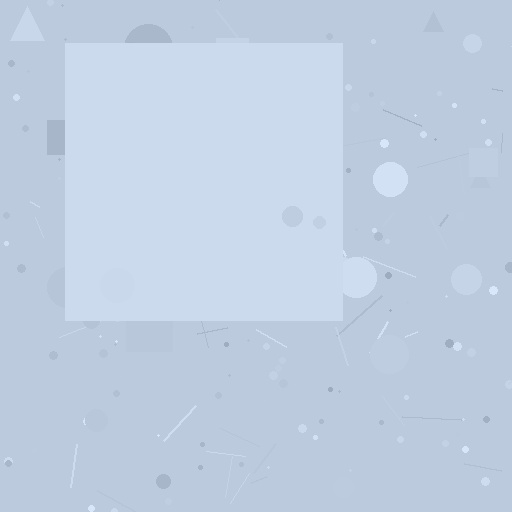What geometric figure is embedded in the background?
A square is embedded in the background.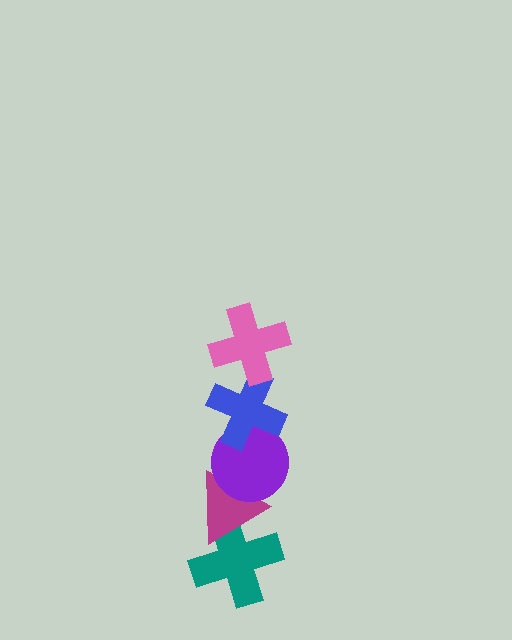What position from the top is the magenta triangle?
The magenta triangle is 4th from the top.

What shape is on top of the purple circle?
The blue cross is on top of the purple circle.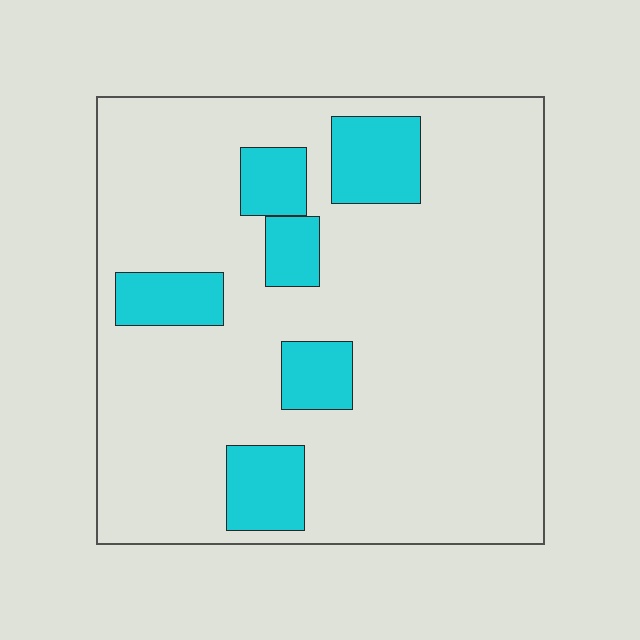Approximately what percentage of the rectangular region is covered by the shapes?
Approximately 15%.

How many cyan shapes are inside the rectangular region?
6.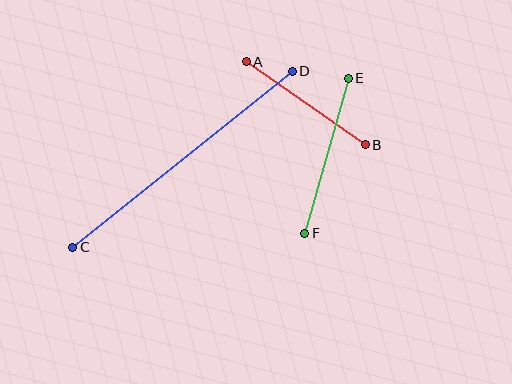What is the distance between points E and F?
The distance is approximately 161 pixels.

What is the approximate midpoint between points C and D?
The midpoint is at approximately (183, 159) pixels.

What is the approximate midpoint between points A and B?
The midpoint is at approximately (306, 103) pixels.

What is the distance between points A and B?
The distance is approximately 145 pixels.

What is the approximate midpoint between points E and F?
The midpoint is at approximately (326, 156) pixels.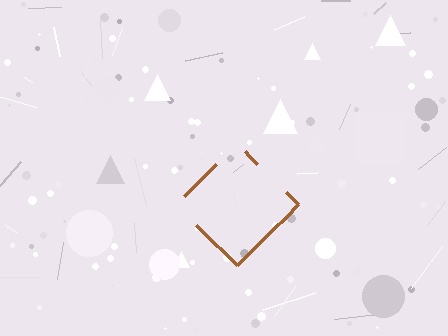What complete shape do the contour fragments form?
The contour fragments form a diamond.